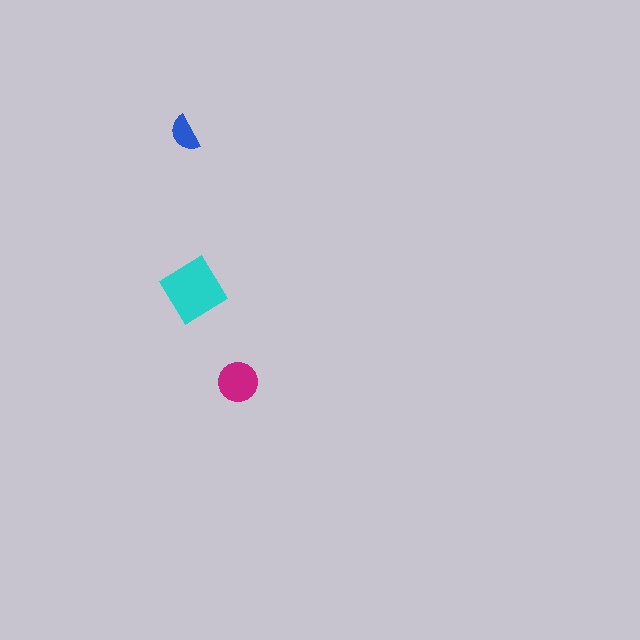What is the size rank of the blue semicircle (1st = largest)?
3rd.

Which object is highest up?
The blue semicircle is topmost.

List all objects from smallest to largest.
The blue semicircle, the magenta circle, the cyan diamond.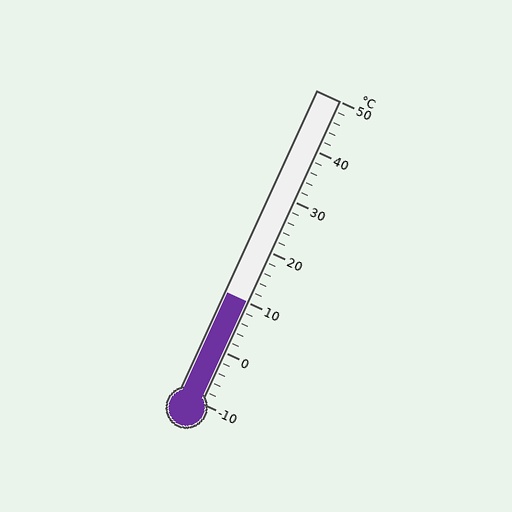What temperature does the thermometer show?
The thermometer shows approximately 10°C.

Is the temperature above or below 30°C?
The temperature is below 30°C.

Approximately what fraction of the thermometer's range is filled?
The thermometer is filled to approximately 35% of its range.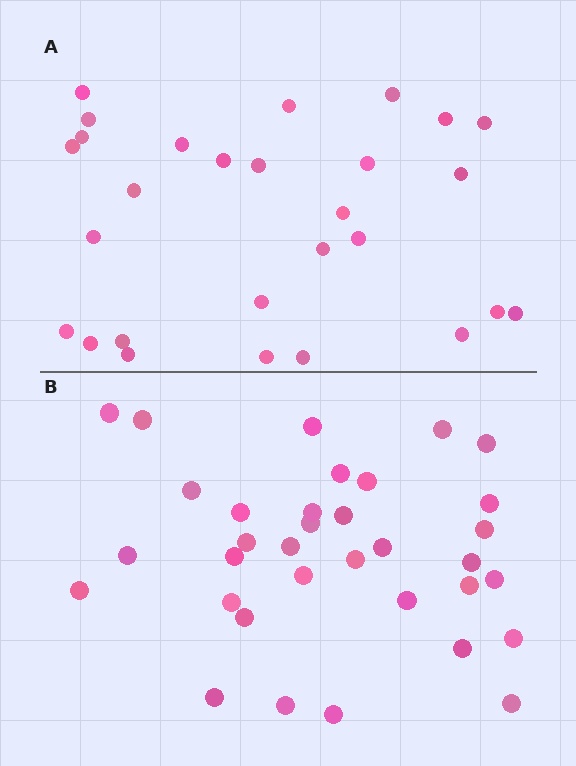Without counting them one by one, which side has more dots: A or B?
Region B (the bottom region) has more dots.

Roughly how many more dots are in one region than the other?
Region B has about 6 more dots than region A.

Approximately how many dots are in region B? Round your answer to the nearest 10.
About 30 dots. (The exact count is 34, which rounds to 30.)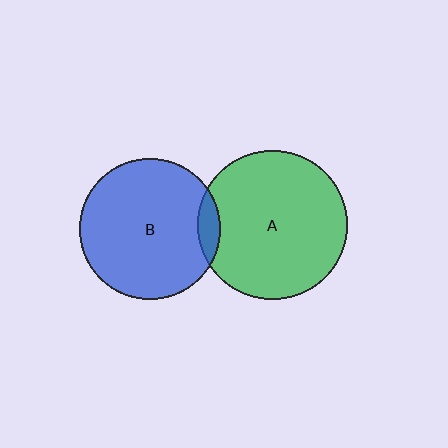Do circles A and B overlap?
Yes.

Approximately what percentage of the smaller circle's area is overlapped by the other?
Approximately 5%.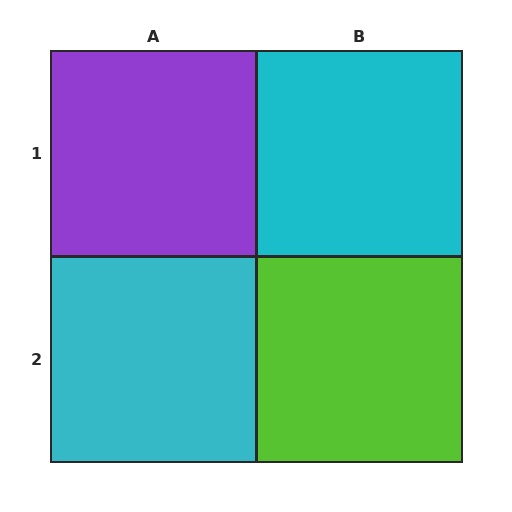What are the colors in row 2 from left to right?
Cyan, lime.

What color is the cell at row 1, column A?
Purple.